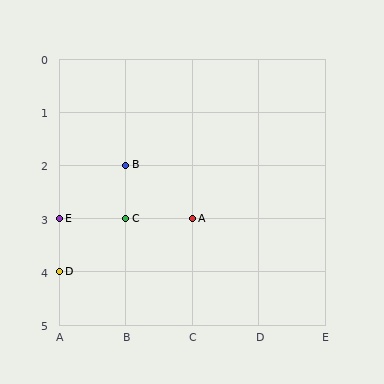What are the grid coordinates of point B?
Point B is at grid coordinates (B, 2).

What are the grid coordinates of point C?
Point C is at grid coordinates (B, 3).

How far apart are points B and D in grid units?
Points B and D are 1 column and 2 rows apart (about 2.2 grid units diagonally).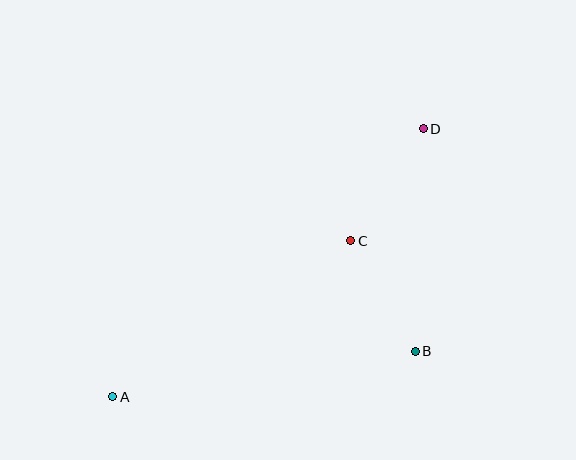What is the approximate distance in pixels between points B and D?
The distance between B and D is approximately 223 pixels.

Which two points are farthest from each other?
Points A and D are farthest from each other.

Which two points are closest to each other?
Points B and C are closest to each other.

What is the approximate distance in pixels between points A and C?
The distance between A and C is approximately 285 pixels.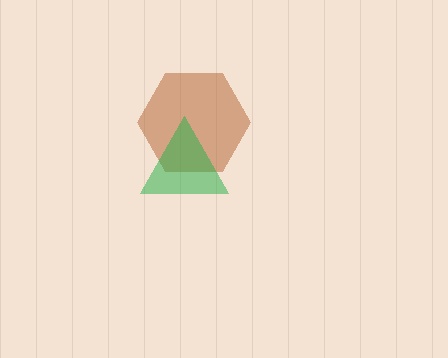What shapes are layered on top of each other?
The layered shapes are: a brown hexagon, a green triangle.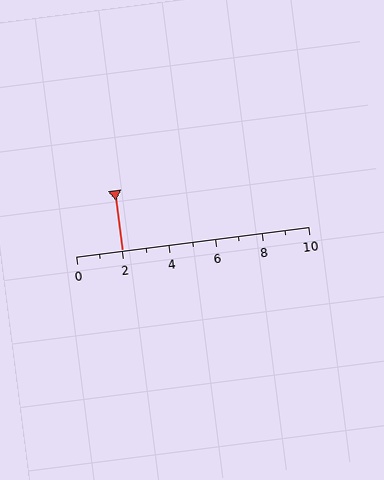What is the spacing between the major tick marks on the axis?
The major ticks are spaced 2 apart.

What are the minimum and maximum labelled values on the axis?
The axis runs from 0 to 10.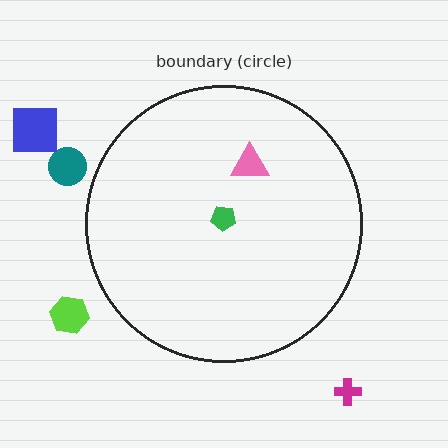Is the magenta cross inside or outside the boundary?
Outside.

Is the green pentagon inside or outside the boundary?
Inside.